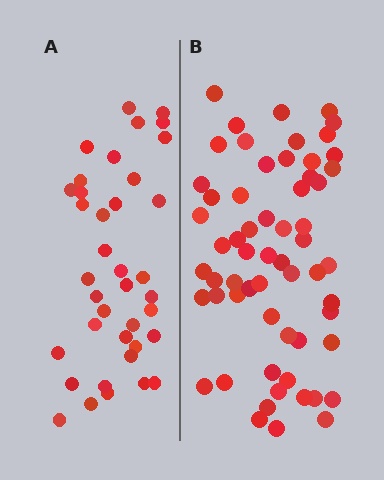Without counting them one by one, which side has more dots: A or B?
Region B (the right region) has more dots.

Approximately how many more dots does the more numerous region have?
Region B has approximately 20 more dots than region A.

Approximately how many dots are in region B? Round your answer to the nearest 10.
About 60 dots.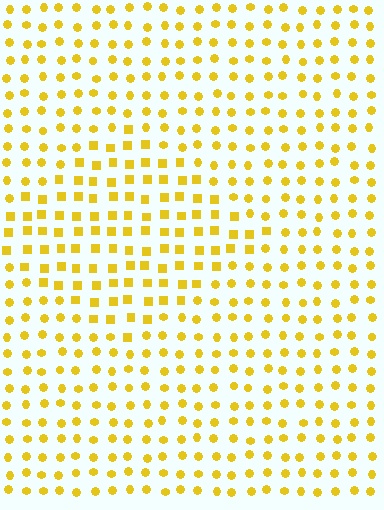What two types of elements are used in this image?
The image uses squares inside the diamond region and circles outside it.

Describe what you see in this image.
The image is filled with small yellow elements arranged in a uniform grid. A diamond-shaped region contains squares, while the surrounding area contains circles. The boundary is defined purely by the change in element shape.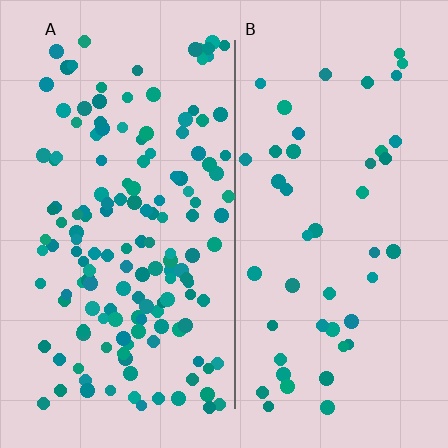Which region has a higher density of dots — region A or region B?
A (the left).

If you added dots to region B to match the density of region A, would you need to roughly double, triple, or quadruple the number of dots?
Approximately triple.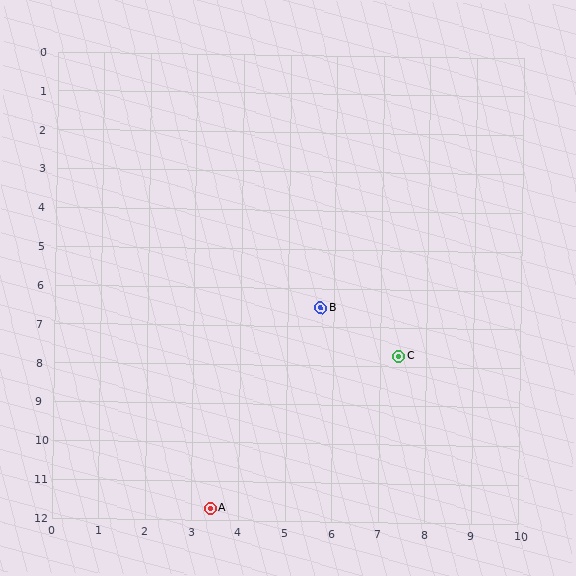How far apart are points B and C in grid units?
Points B and C are about 2.1 grid units apart.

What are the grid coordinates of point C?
Point C is at approximately (7.4, 7.7).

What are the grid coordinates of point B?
Point B is at approximately (5.7, 6.5).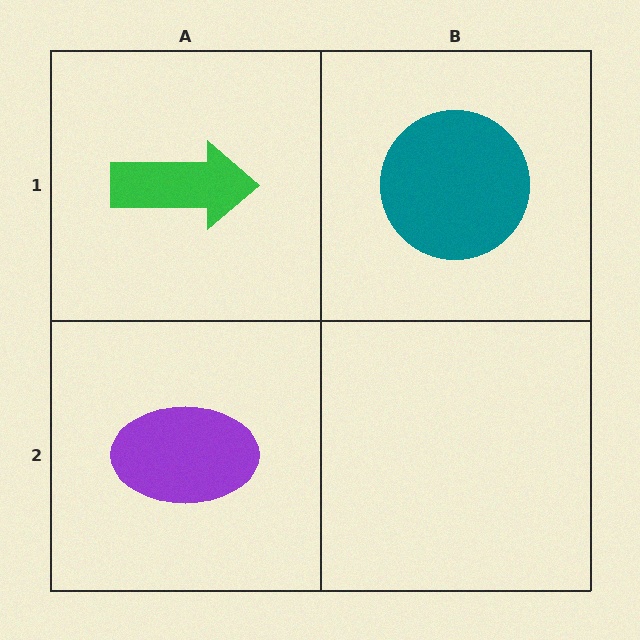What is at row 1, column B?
A teal circle.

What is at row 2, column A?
A purple ellipse.